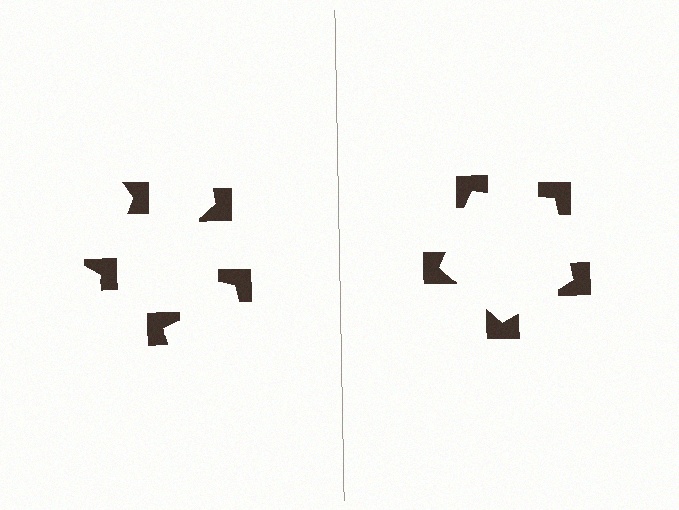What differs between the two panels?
The notched squares are positioned identically on both sides; only the wedge orientations differ. On the right they align to a pentagon; on the left they are misaligned.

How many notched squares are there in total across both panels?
10 — 5 on each side.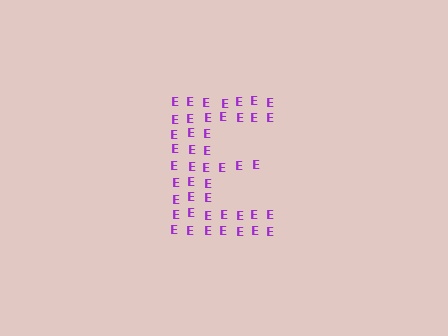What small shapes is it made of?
It is made of small letter E's.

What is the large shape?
The large shape is the letter E.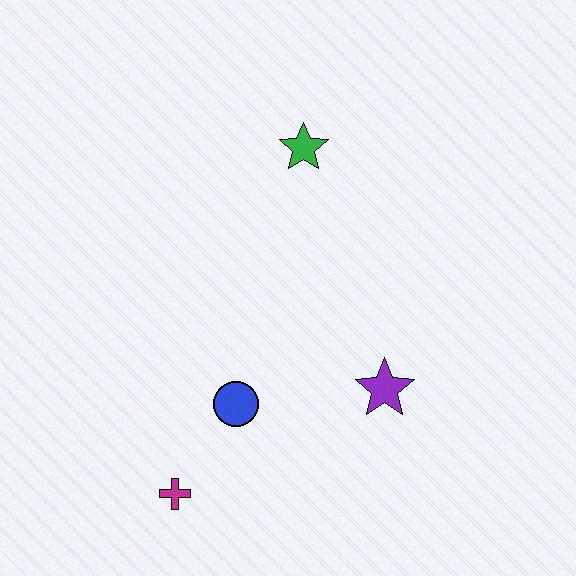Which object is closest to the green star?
The purple star is closest to the green star.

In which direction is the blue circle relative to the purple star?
The blue circle is to the left of the purple star.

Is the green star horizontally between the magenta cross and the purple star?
Yes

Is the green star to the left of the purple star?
Yes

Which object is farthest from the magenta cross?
The green star is farthest from the magenta cross.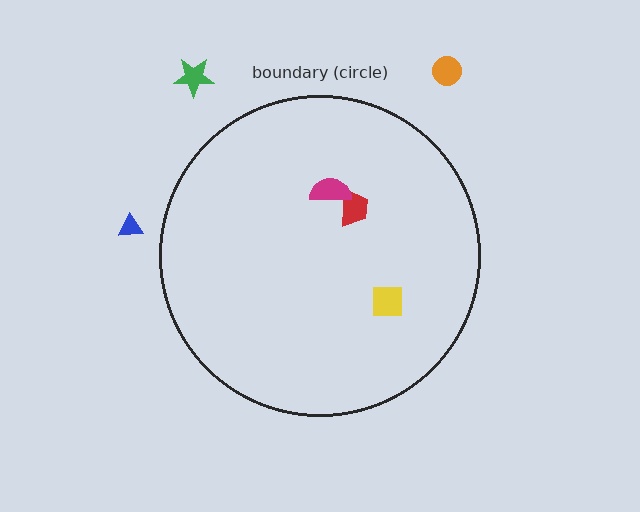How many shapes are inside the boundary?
3 inside, 3 outside.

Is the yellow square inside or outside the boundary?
Inside.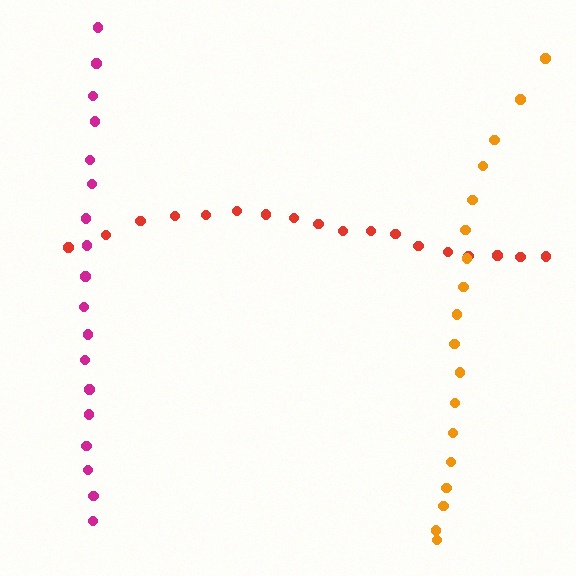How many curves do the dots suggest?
There are 3 distinct paths.